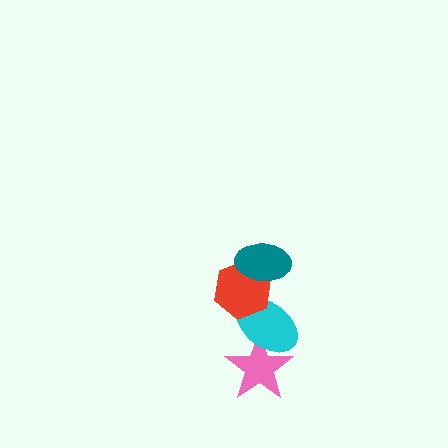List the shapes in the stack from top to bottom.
From top to bottom: the teal ellipse, the red hexagon, the cyan ellipse, the pink star.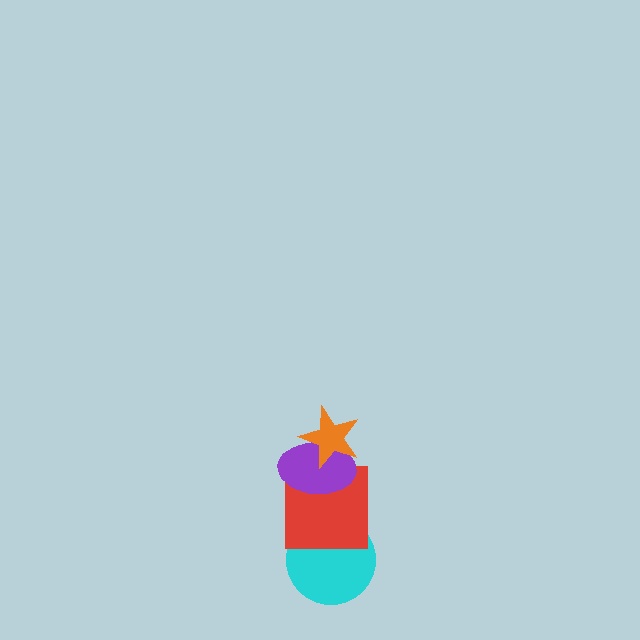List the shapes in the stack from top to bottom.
From top to bottom: the orange star, the purple ellipse, the red square, the cyan circle.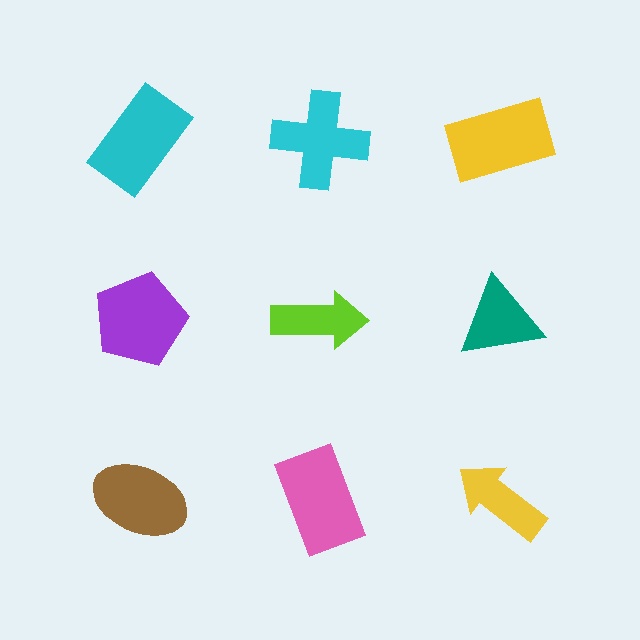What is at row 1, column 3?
A yellow rectangle.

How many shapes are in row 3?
3 shapes.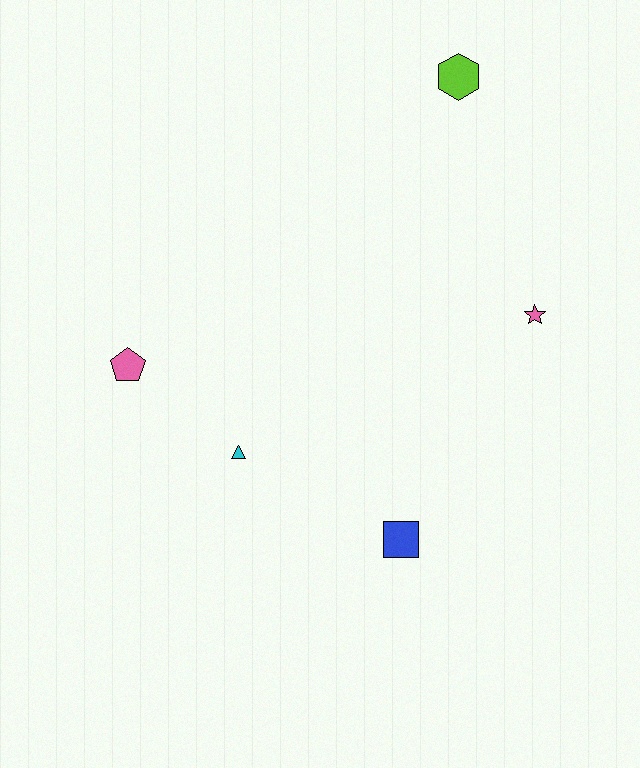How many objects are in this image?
There are 5 objects.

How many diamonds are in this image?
There are no diamonds.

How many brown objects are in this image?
There are no brown objects.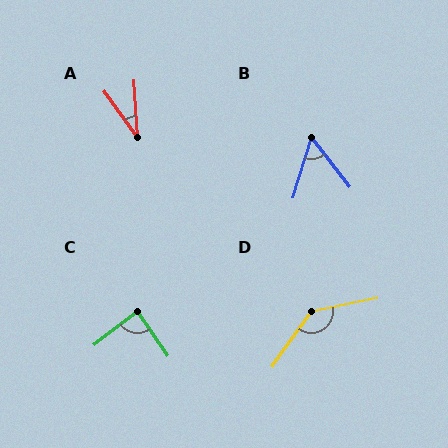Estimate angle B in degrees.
Approximately 55 degrees.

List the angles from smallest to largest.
A (32°), B (55°), C (87°), D (137°).